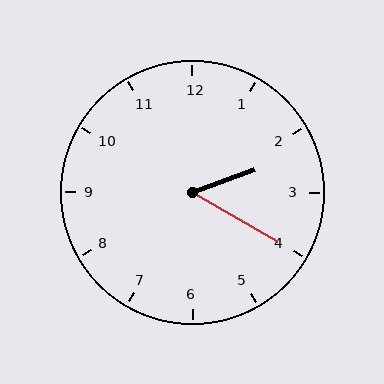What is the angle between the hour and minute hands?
Approximately 50 degrees.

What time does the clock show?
2:20.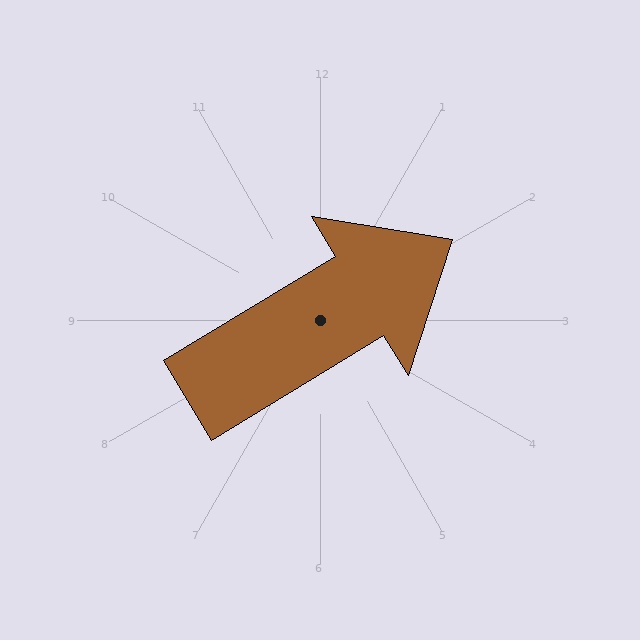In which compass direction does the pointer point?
Northeast.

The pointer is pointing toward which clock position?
Roughly 2 o'clock.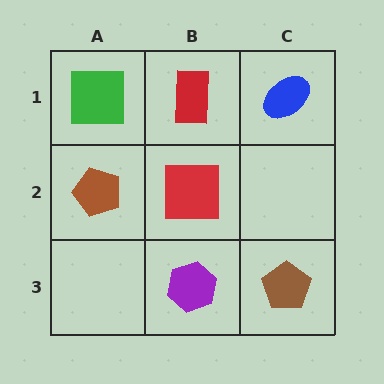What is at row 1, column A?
A green square.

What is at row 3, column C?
A brown pentagon.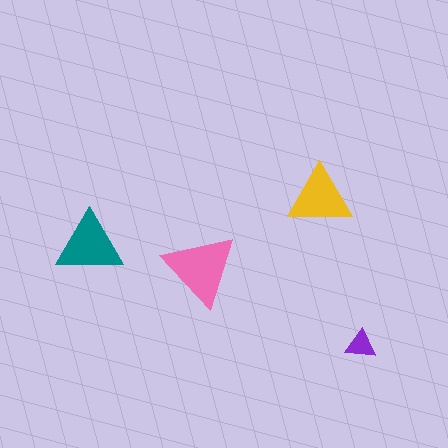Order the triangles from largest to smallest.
the pink one, the teal one, the yellow one, the purple one.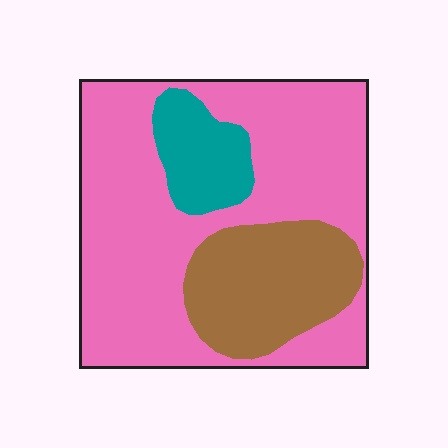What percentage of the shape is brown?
Brown covers about 25% of the shape.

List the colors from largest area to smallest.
From largest to smallest: pink, brown, teal.